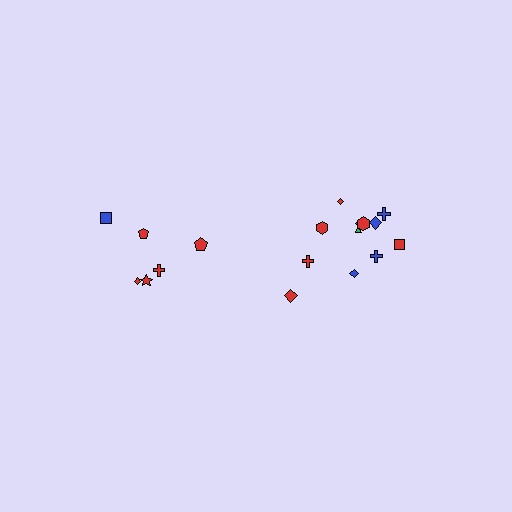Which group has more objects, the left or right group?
The right group.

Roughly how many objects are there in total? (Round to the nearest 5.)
Roughly 20 objects in total.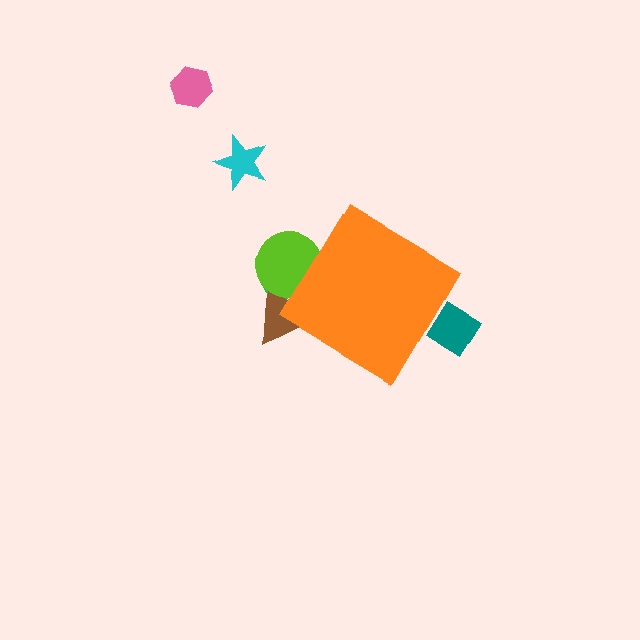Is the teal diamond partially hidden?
Yes, the teal diamond is partially hidden behind the orange diamond.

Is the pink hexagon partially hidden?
No, the pink hexagon is fully visible.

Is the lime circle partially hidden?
Yes, the lime circle is partially hidden behind the orange diamond.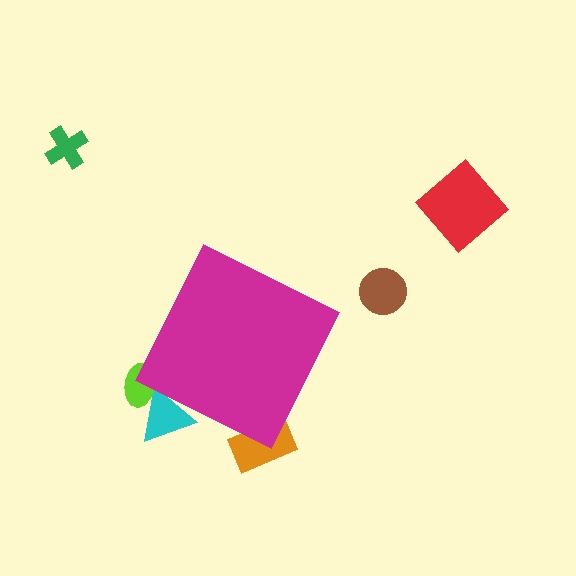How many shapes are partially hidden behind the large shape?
3 shapes are partially hidden.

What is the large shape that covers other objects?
A magenta diamond.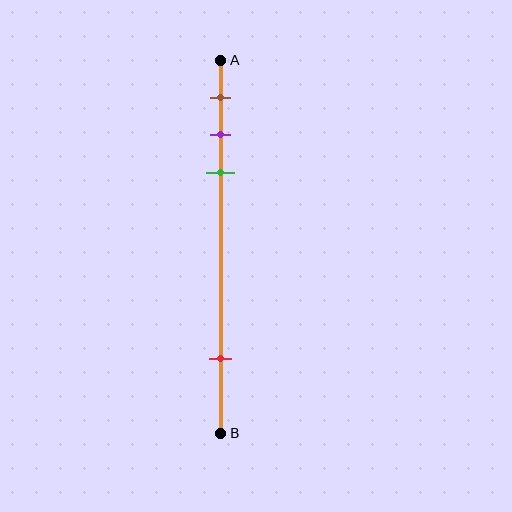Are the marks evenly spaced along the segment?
No, the marks are not evenly spaced.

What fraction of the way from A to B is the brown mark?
The brown mark is approximately 10% (0.1) of the way from A to B.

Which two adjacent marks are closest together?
The purple and green marks are the closest adjacent pair.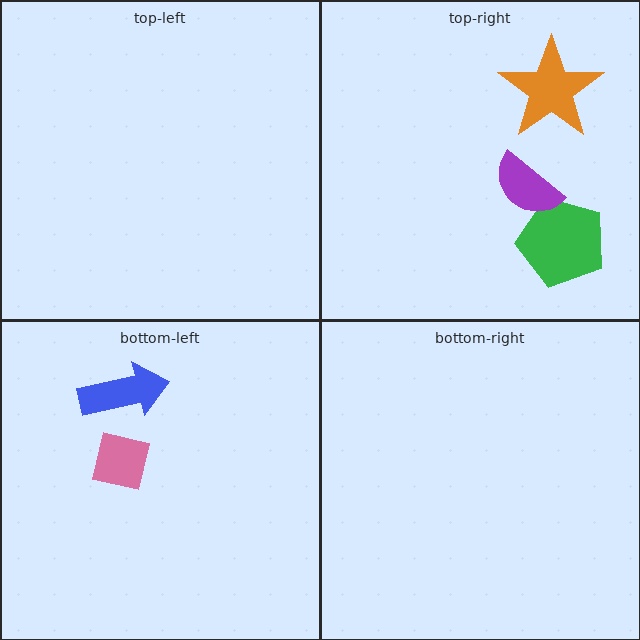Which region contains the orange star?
The top-right region.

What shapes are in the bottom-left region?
The blue arrow, the pink square.